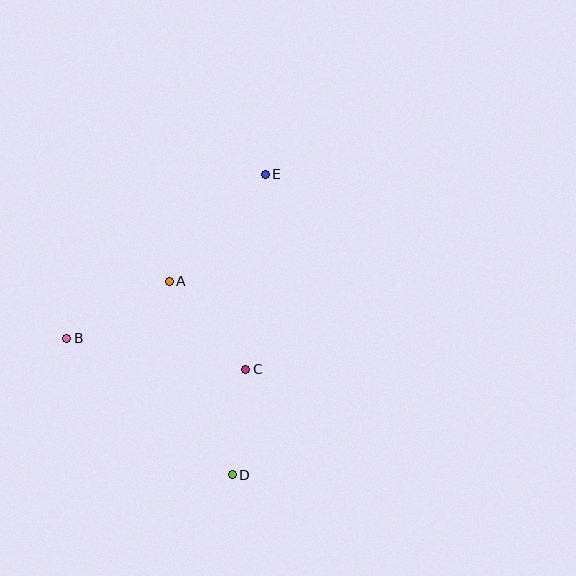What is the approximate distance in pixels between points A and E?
The distance between A and E is approximately 144 pixels.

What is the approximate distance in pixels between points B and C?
The distance between B and C is approximately 182 pixels.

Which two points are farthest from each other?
Points D and E are farthest from each other.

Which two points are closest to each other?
Points C and D are closest to each other.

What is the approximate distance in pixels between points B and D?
The distance between B and D is approximately 215 pixels.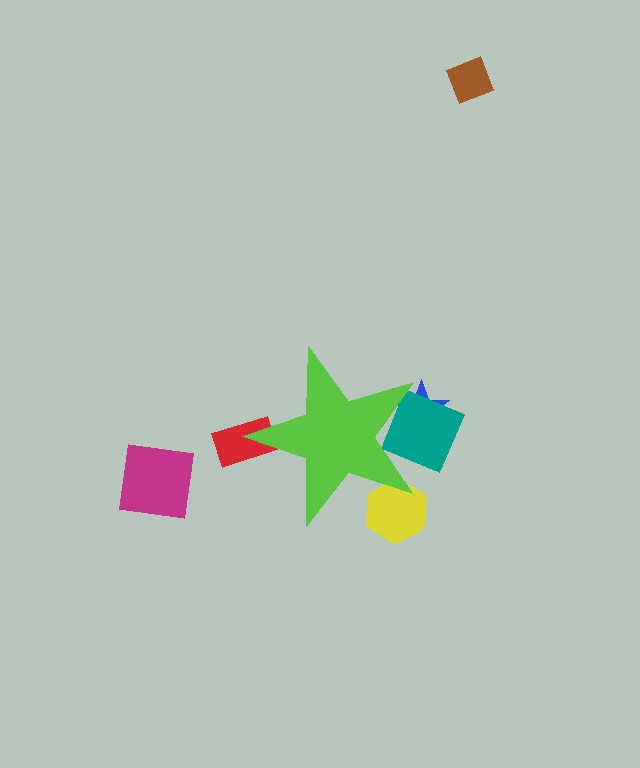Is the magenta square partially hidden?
No, the magenta square is fully visible.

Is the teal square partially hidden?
Yes, the teal square is partially hidden behind the lime star.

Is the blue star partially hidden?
Yes, the blue star is partially hidden behind the lime star.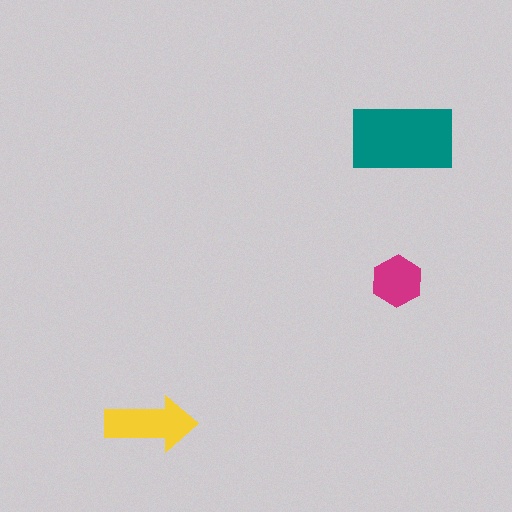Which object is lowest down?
The yellow arrow is bottommost.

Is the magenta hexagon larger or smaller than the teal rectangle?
Smaller.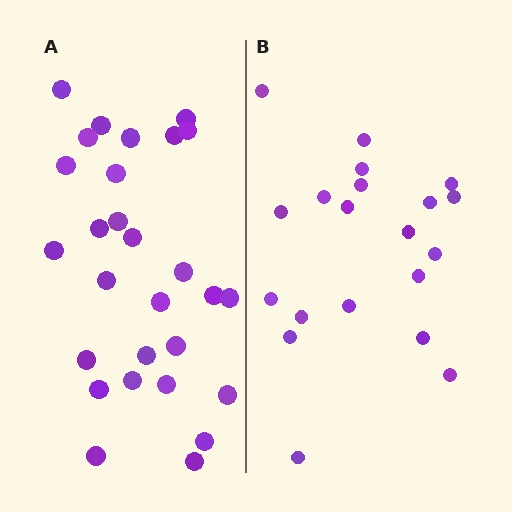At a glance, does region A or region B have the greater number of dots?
Region A (the left region) has more dots.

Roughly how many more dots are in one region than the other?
Region A has roughly 8 or so more dots than region B.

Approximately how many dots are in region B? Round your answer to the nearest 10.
About 20 dots.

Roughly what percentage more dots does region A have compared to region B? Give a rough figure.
About 40% more.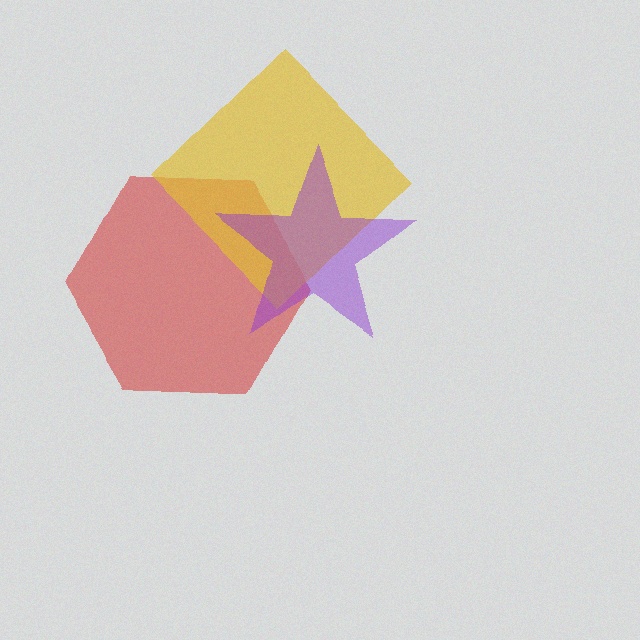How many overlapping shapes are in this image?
There are 3 overlapping shapes in the image.